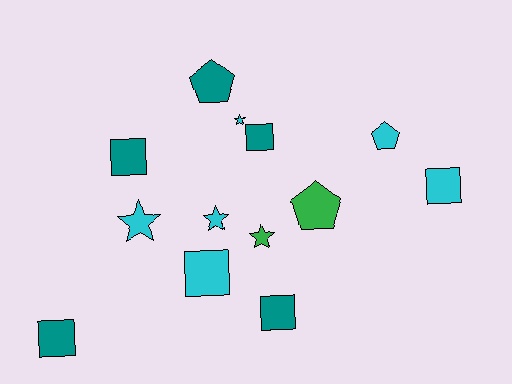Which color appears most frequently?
Cyan, with 6 objects.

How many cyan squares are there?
There are 2 cyan squares.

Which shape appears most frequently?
Square, with 6 objects.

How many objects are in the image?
There are 13 objects.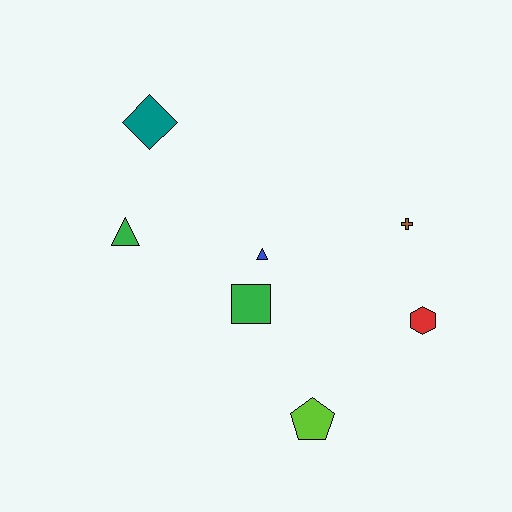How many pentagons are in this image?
There is 1 pentagon.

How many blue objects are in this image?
There is 1 blue object.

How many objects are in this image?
There are 7 objects.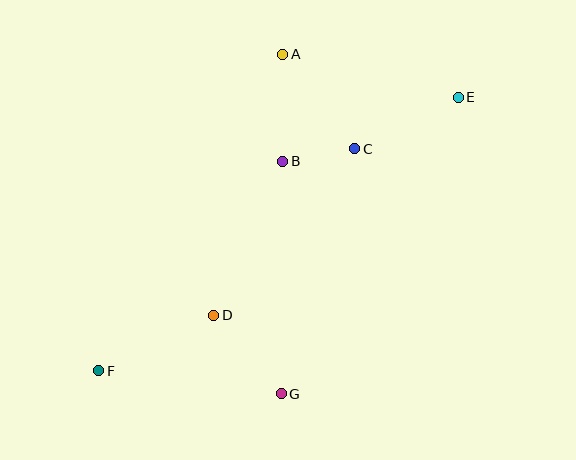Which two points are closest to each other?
Points B and C are closest to each other.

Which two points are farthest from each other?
Points E and F are farthest from each other.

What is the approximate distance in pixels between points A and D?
The distance between A and D is approximately 270 pixels.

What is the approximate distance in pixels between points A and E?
The distance between A and E is approximately 181 pixels.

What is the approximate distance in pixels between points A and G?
The distance between A and G is approximately 339 pixels.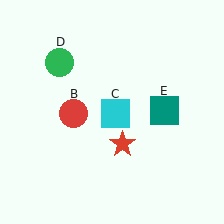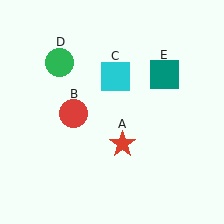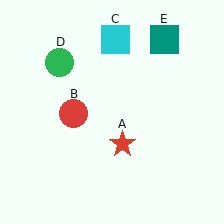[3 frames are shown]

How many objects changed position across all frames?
2 objects changed position: cyan square (object C), teal square (object E).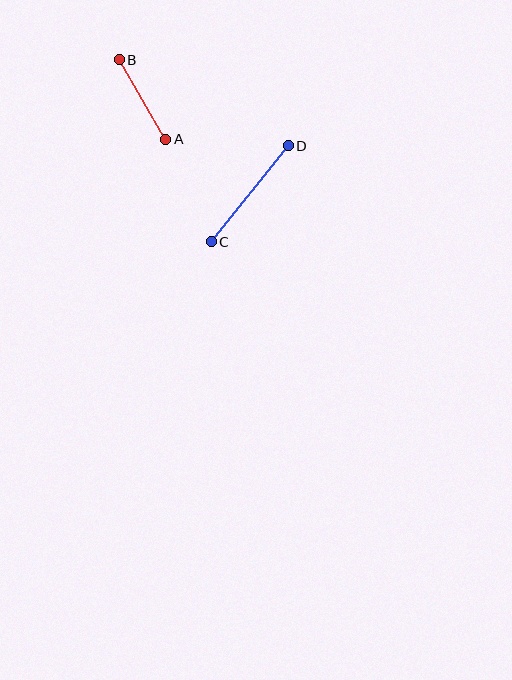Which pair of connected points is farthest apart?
Points C and D are farthest apart.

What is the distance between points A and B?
The distance is approximately 92 pixels.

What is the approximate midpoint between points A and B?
The midpoint is at approximately (142, 100) pixels.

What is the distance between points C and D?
The distance is approximately 123 pixels.